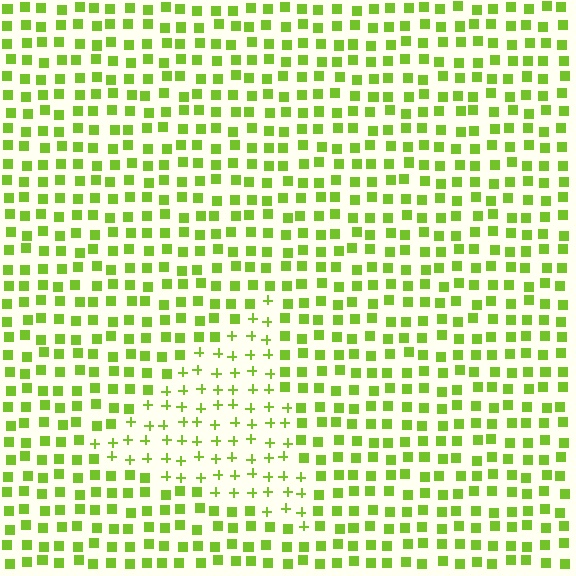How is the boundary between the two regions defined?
The boundary is defined by a change in element shape: plus signs inside vs. squares outside. All elements share the same color and spacing.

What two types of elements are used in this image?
The image uses plus signs inside the triangle region and squares outside it.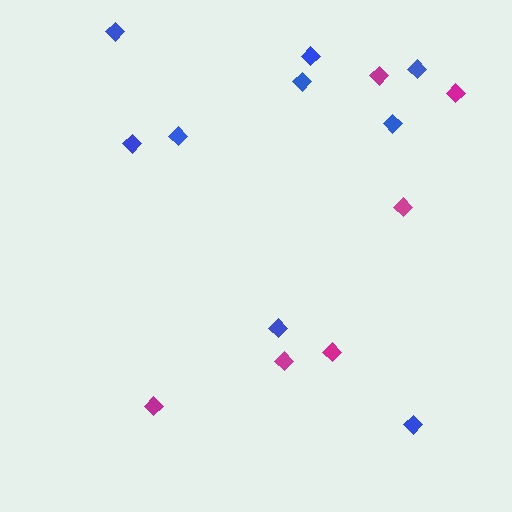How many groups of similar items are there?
There are 2 groups: one group of blue diamonds (9) and one group of magenta diamonds (6).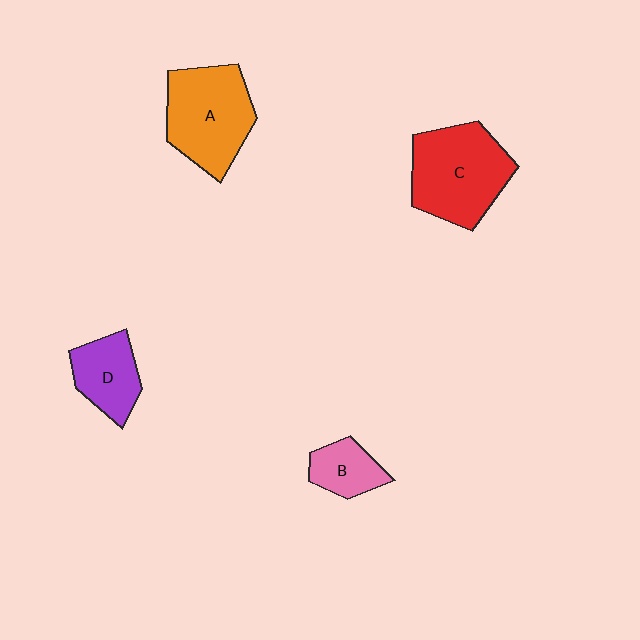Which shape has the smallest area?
Shape B (pink).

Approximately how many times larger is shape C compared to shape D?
Approximately 1.8 times.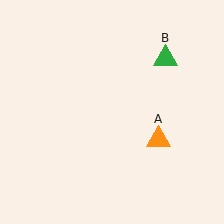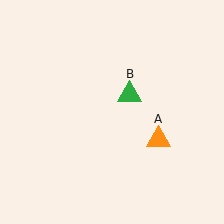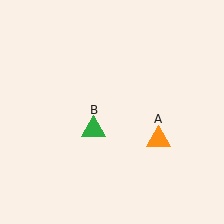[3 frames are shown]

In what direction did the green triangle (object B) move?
The green triangle (object B) moved down and to the left.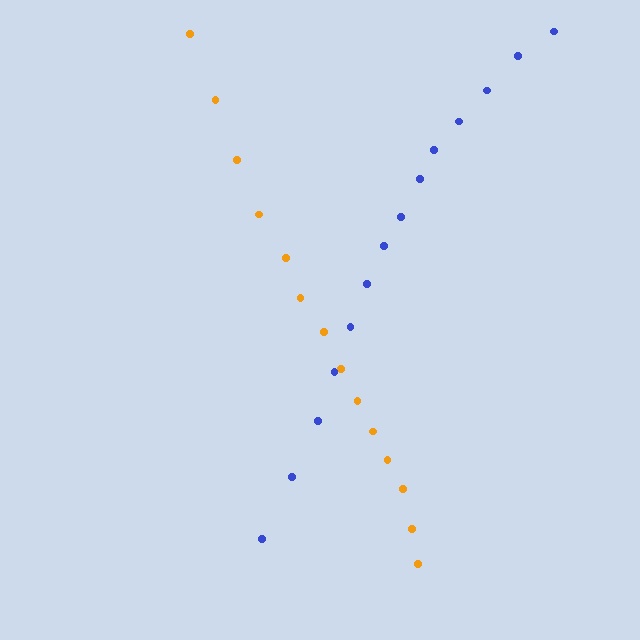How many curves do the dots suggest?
There are 2 distinct paths.